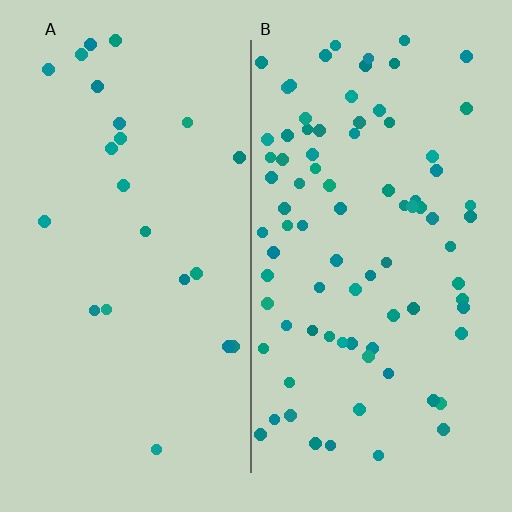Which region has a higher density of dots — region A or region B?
B (the right).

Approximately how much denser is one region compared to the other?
Approximately 3.7× — region B over region A.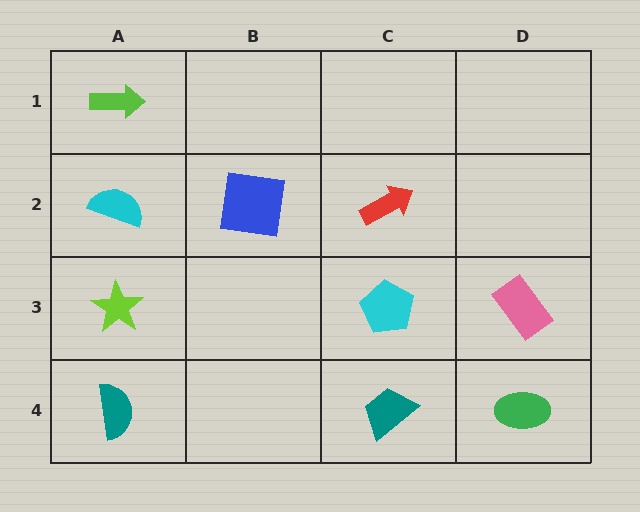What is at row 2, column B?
A blue square.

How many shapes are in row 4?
3 shapes.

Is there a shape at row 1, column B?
No, that cell is empty.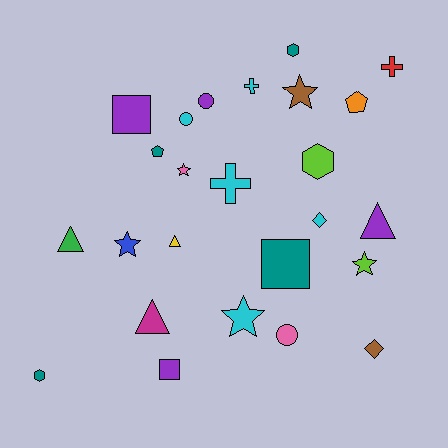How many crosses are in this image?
There are 3 crosses.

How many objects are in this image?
There are 25 objects.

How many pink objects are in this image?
There are 2 pink objects.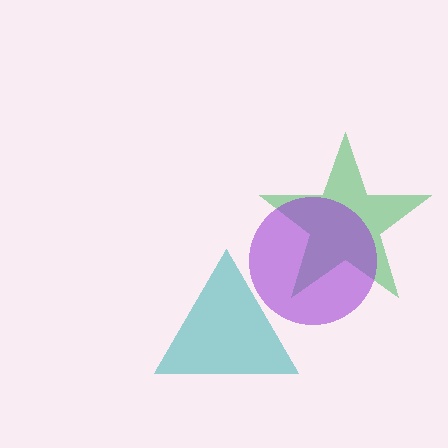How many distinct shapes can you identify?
There are 3 distinct shapes: a green star, a purple circle, a teal triangle.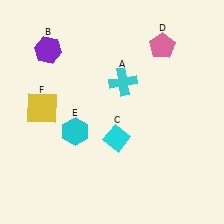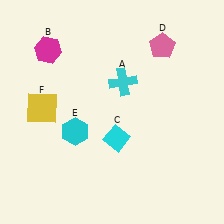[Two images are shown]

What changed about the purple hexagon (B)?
In Image 1, B is purple. In Image 2, it changed to magenta.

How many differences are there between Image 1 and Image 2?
There is 1 difference between the two images.